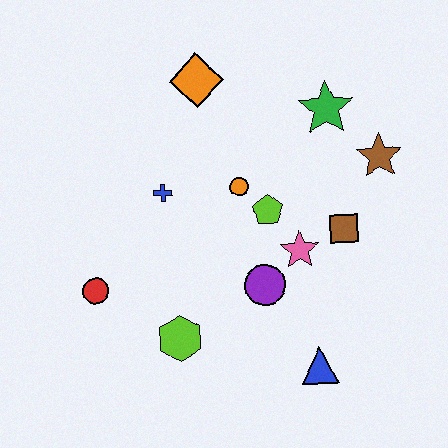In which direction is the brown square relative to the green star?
The brown square is below the green star.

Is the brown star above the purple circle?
Yes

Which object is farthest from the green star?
The red circle is farthest from the green star.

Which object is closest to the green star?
The brown star is closest to the green star.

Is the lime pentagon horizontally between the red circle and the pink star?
Yes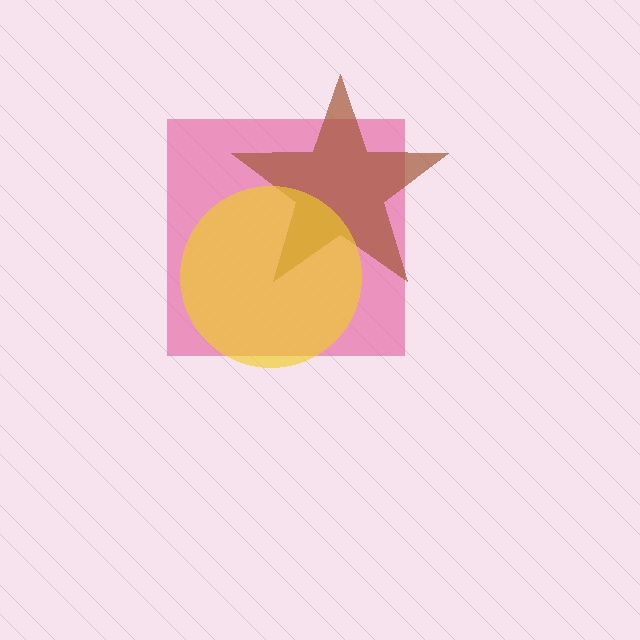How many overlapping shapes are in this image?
There are 3 overlapping shapes in the image.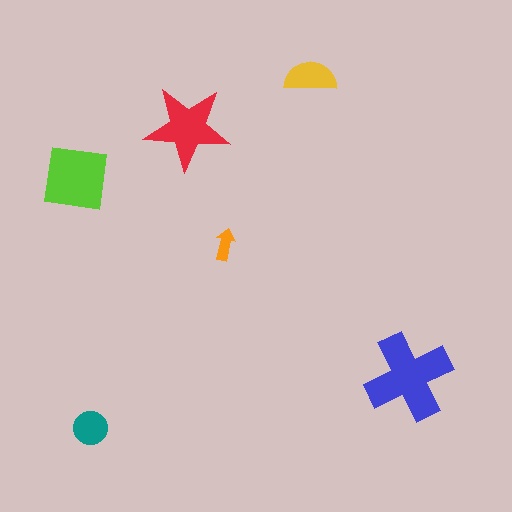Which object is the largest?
The blue cross.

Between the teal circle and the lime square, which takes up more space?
The lime square.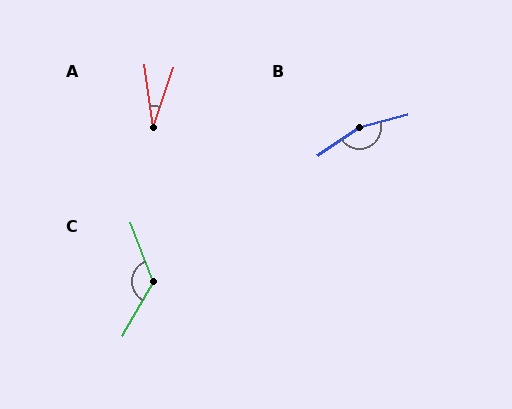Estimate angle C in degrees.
Approximately 130 degrees.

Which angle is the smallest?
A, at approximately 27 degrees.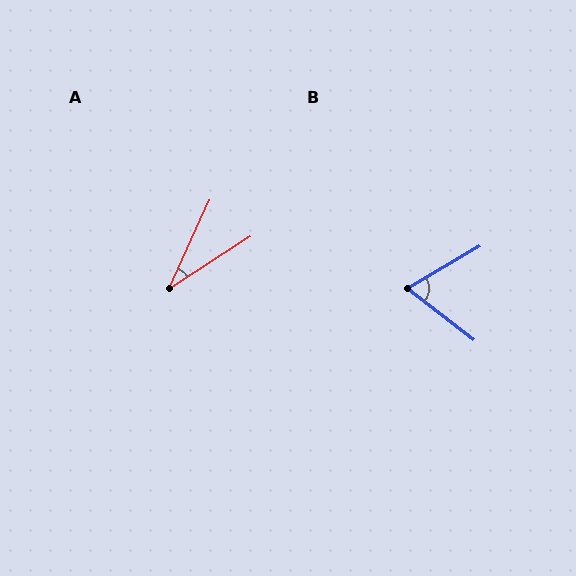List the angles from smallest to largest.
A (33°), B (68°).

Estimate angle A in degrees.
Approximately 33 degrees.